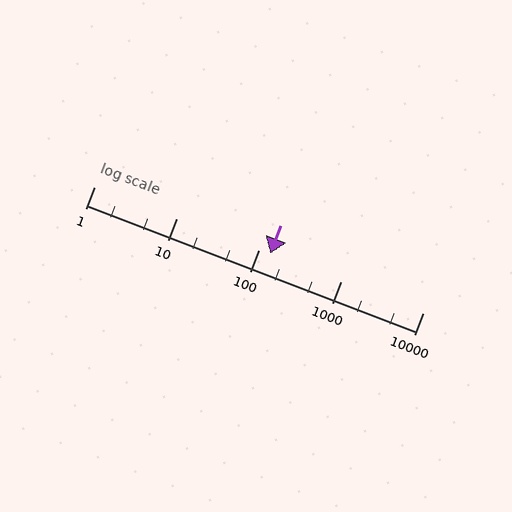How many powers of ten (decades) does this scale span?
The scale spans 4 decades, from 1 to 10000.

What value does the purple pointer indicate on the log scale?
The pointer indicates approximately 140.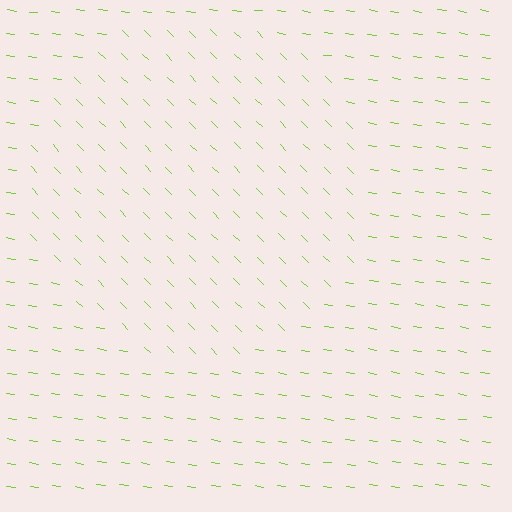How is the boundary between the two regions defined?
The boundary is defined purely by a change in line orientation (approximately 36 degrees difference). All lines are the same color and thickness.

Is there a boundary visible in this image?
Yes, there is a texture boundary formed by a change in line orientation.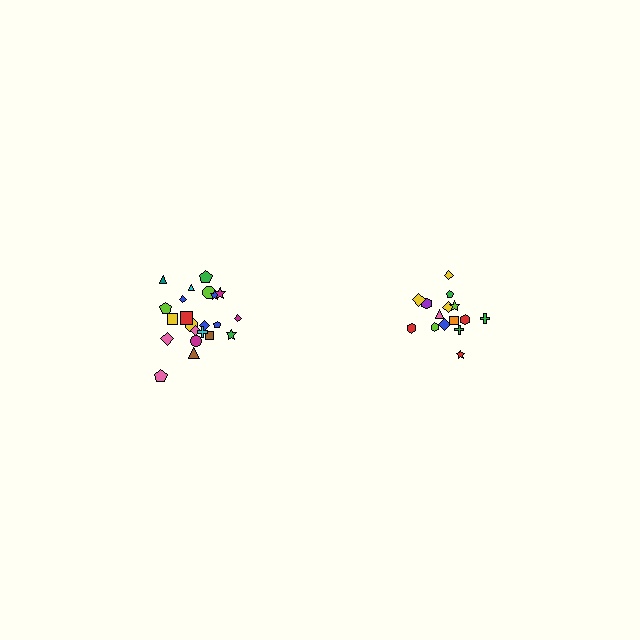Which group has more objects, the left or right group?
The left group.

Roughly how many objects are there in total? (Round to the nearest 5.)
Roughly 35 objects in total.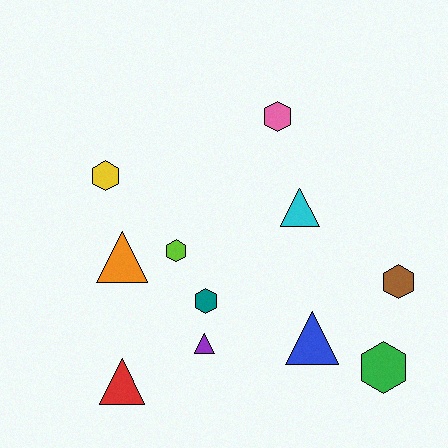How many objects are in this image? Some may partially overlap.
There are 11 objects.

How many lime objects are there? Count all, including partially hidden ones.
There is 1 lime object.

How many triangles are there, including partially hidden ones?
There are 5 triangles.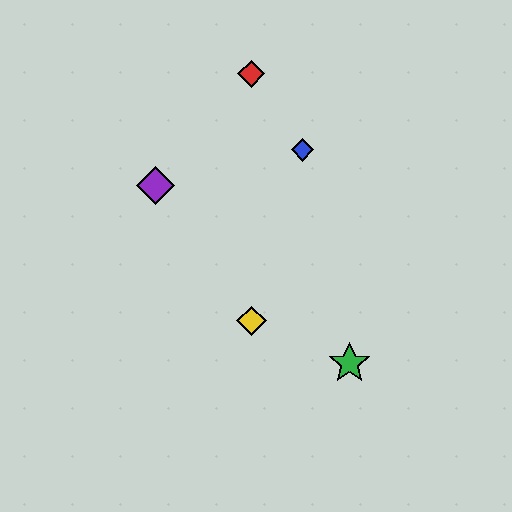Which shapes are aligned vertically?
The red diamond, the yellow diamond are aligned vertically.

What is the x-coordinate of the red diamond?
The red diamond is at x≈251.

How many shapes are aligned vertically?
2 shapes (the red diamond, the yellow diamond) are aligned vertically.